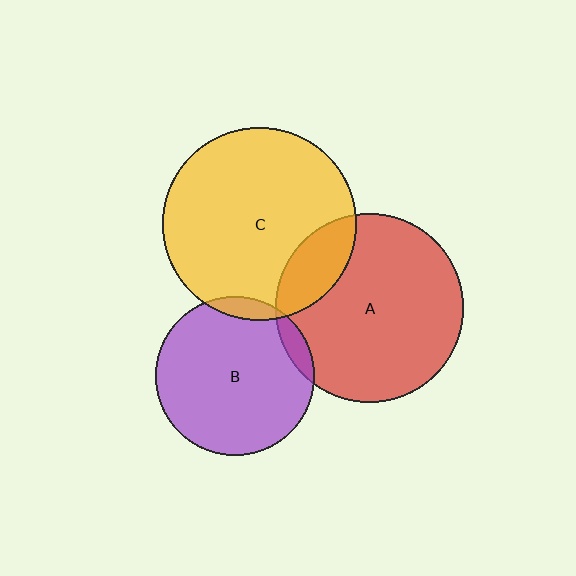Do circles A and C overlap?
Yes.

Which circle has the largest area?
Circle C (yellow).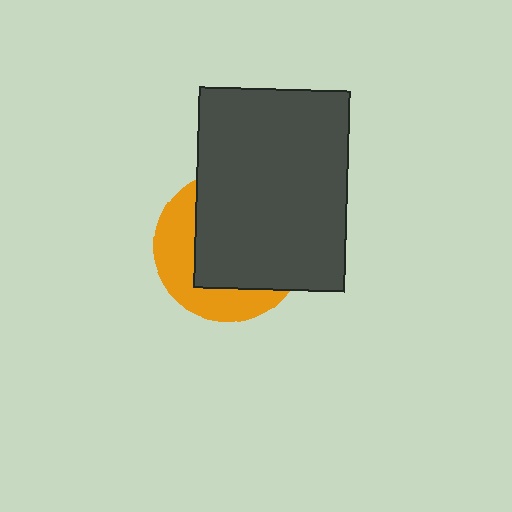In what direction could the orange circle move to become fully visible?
The orange circle could move toward the lower-left. That would shift it out from behind the dark gray rectangle entirely.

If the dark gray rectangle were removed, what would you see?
You would see the complete orange circle.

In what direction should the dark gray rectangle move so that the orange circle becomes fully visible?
The dark gray rectangle should move toward the upper-right. That is the shortest direction to clear the overlap and leave the orange circle fully visible.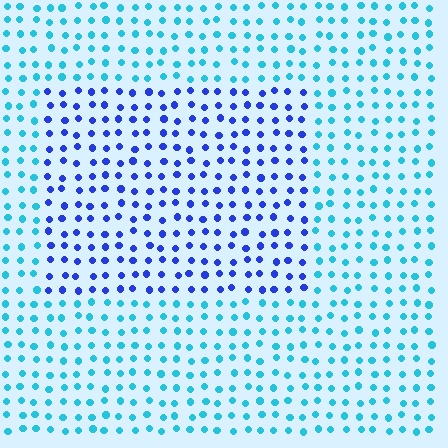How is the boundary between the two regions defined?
The boundary is defined purely by a slight shift in hue (about 45 degrees). Spacing, size, and orientation are identical on both sides.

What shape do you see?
I see a rectangle.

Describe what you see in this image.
The image is filled with small cyan elements in a uniform arrangement. A rectangle-shaped region is visible where the elements are tinted to a slightly different hue, forming a subtle color boundary.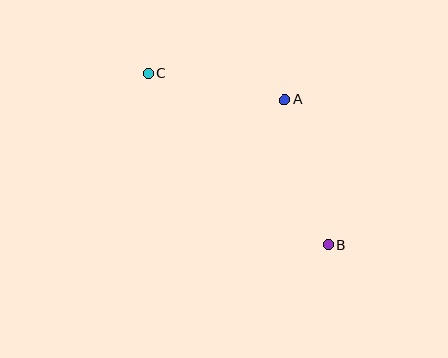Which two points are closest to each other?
Points A and C are closest to each other.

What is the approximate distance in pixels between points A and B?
The distance between A and B is approximately 151 pixels.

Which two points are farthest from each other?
Points B and C are farthest from each other.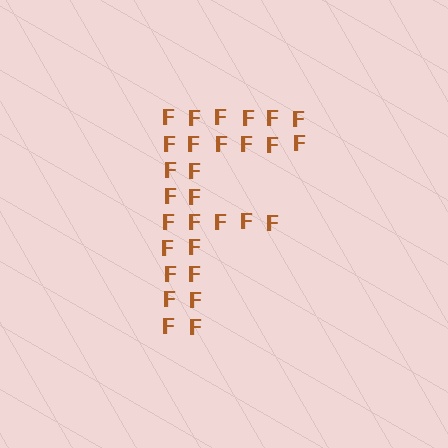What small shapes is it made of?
It is made of small letter F's.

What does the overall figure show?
The overall figure shows the letter F.